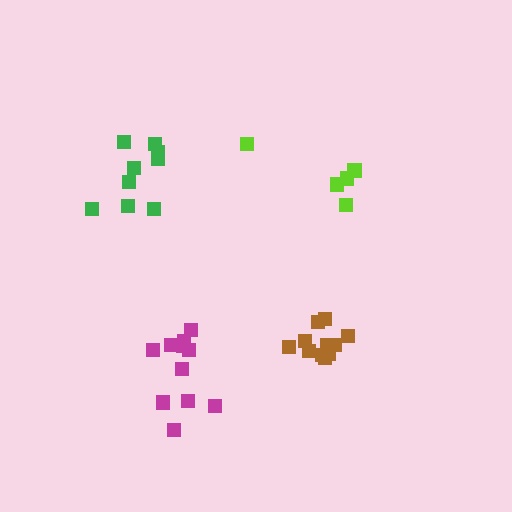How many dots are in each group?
Group 1: 11 dots, Group 2: 11 dots, Group 3: 5 dots, Group 4: 9 dots (36 total).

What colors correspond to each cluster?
The clusters are colored: magenta, brown, lime, green.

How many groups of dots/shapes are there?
There are 4 groups.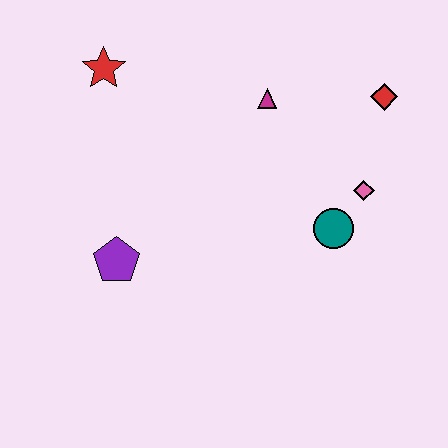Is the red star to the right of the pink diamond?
No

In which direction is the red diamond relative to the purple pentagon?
The red diamond is to the right of the purple pentagon.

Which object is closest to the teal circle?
The pink diamond is closest to the teal circle.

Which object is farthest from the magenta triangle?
The purple pentagon is farthest from the magenta triangle.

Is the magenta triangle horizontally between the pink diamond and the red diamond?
No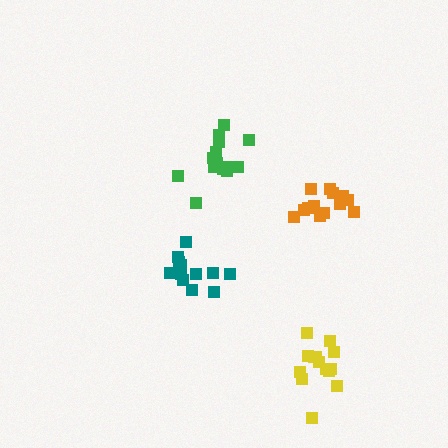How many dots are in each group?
Group 1: 12 dots, Group 2: 13 dots, Group 3: 14 dots, Group 4: 14 dots (53 total).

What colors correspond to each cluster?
The clusters are colored: teal, orange, yellow, green.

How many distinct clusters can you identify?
There are 4 distinct clusters.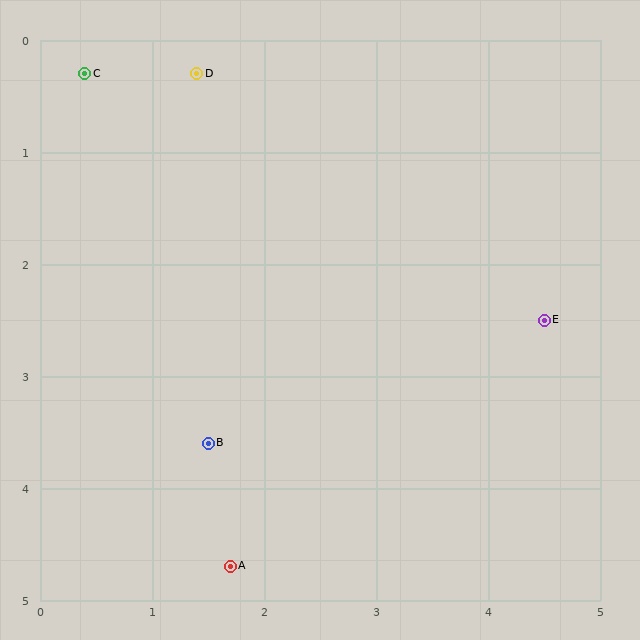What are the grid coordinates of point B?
Point B is at approximately (1.5, 3.6).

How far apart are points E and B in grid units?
Points E and B are about 3.2 grid units apart.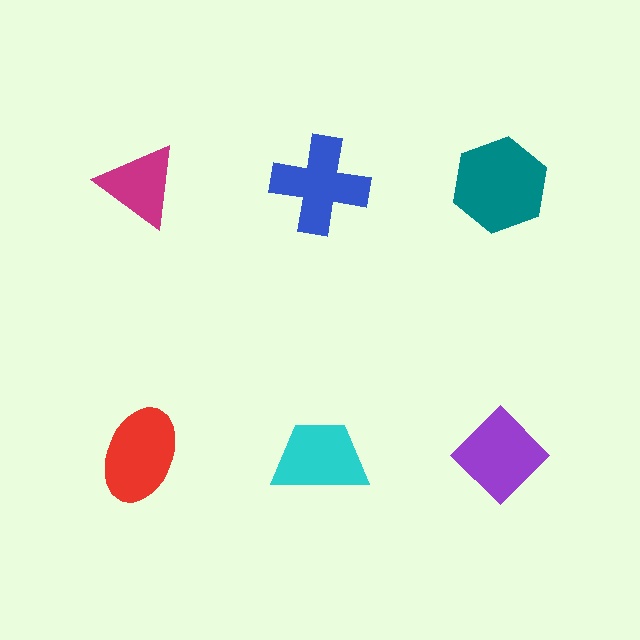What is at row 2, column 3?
A purple diamond.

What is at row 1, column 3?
A teal hexagon.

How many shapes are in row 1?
3 shapes.